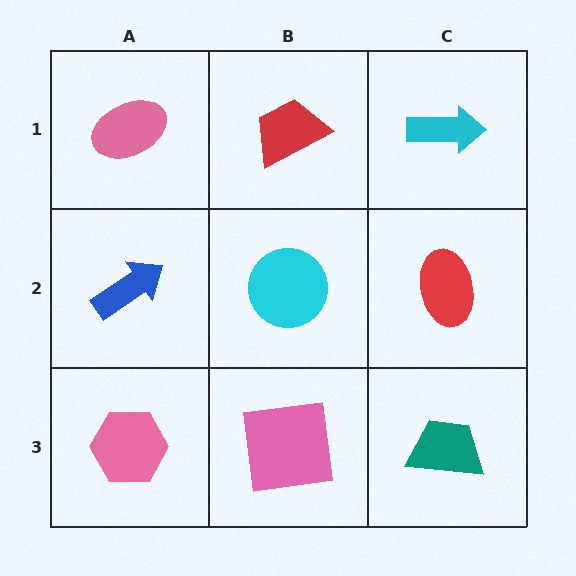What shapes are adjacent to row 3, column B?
A cyan circle (row 2, column B), a pink hexagon (row 3, column A), a teal trapezoid (row 3, column C).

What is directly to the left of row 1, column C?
A red trapezoid.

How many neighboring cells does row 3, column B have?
3.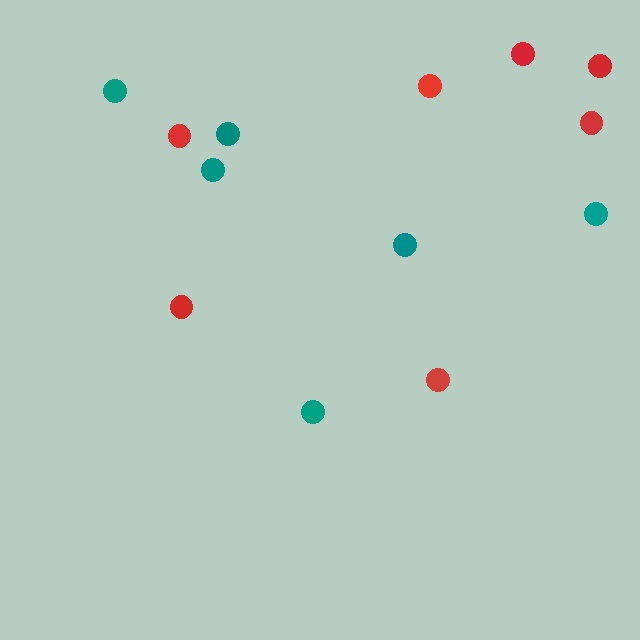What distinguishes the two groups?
There are 2 groups: one group of teal circles (6) and one group of red circles (7).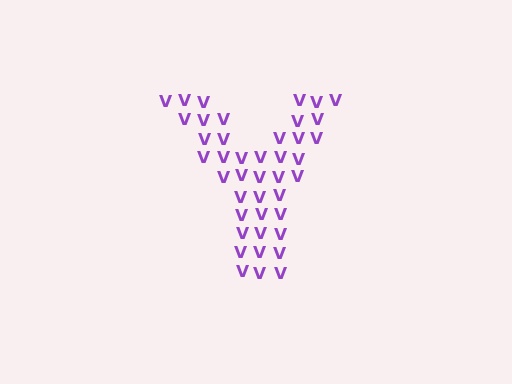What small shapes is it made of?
It is made of small letter V's.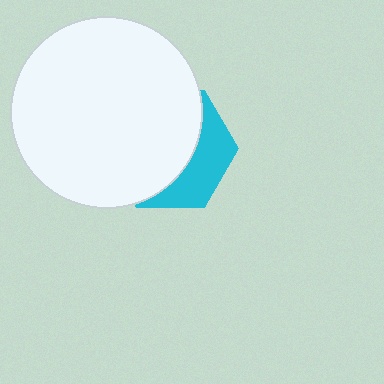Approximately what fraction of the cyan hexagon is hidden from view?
Roughly 66% of the cyan hexagon is hidden behind the white circle.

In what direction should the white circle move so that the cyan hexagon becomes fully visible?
The white circle should move left. That is the shortest direction to clear the overlap and leave the cyan hexagon fully visible.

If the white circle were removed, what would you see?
You would see the complete cyan hexagon.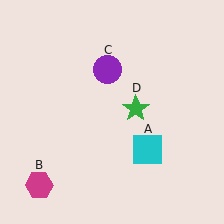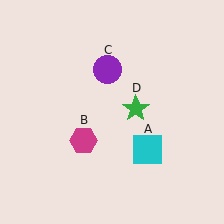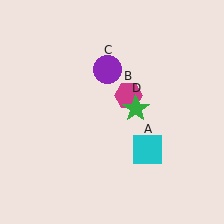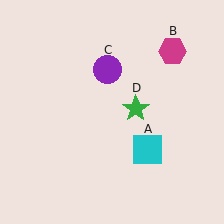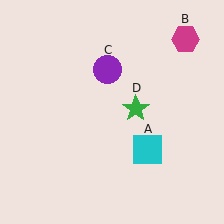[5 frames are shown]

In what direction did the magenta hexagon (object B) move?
The magenta hexagon (object B) moved up and to the right.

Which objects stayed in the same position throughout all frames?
Cyan square (object A) and purple circle (object C) and green star (object D) remained stationary.